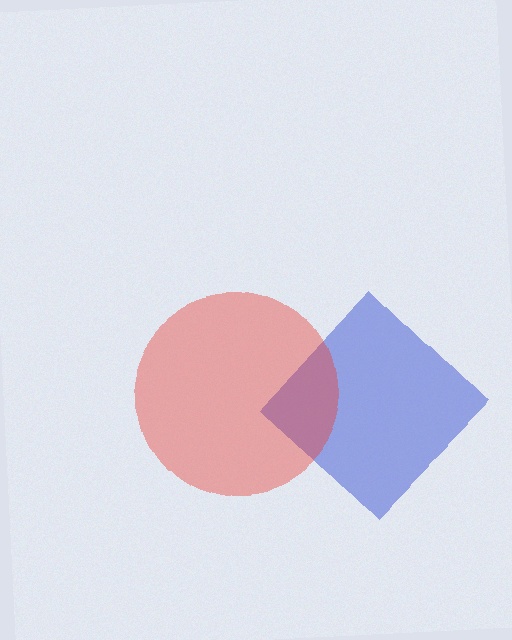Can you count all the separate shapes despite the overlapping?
Yes, there are 2 separate shapes.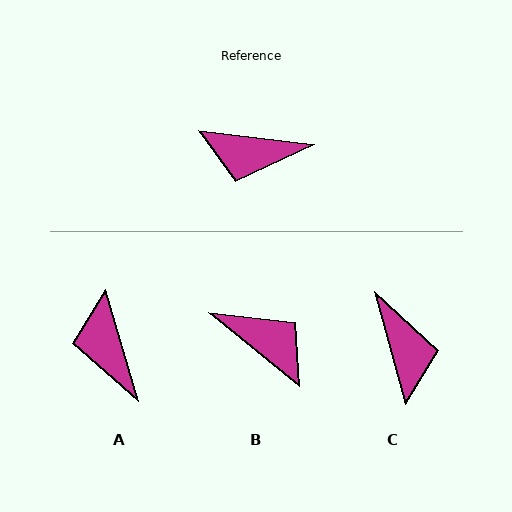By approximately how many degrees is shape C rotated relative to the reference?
Approximately 112 degrees counter-clockwise.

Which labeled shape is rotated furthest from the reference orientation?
B, about 148 degrees away.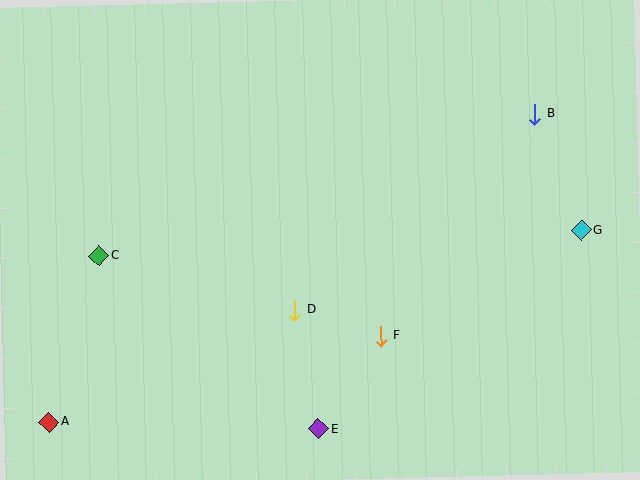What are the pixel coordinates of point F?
Point F is at (381, 336).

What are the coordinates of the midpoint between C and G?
The midpoint between C and G is at (340, 243).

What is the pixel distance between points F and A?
The distance between F and A is 343 pixels.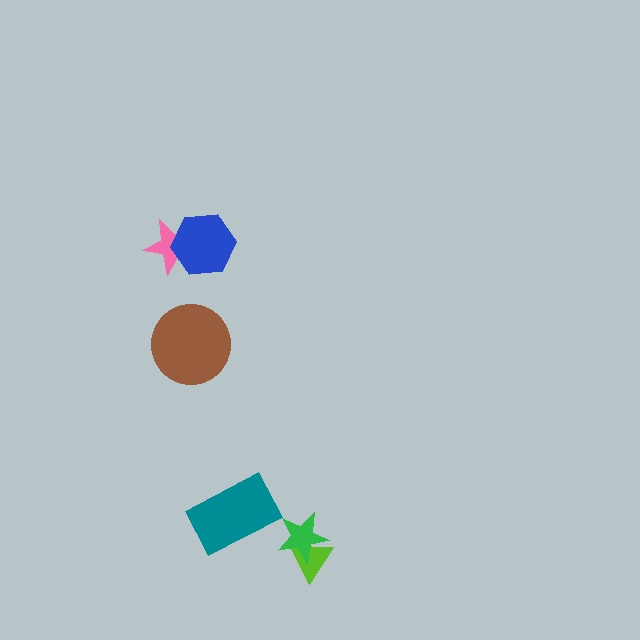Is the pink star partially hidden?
Yes, it is partially covered by another shape.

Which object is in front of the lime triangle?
The green star is in front of the lime triangle.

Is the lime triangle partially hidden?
Yes, it is partially covered by another shape.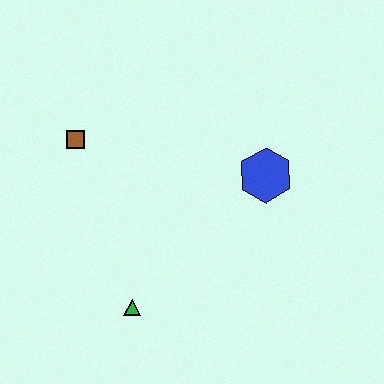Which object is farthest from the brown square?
The blue hexagon is farthest from the brown square.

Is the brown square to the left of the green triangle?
Yes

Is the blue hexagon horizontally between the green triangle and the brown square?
No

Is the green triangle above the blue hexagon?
No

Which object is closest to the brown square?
The green triangle is closest to the brown square.